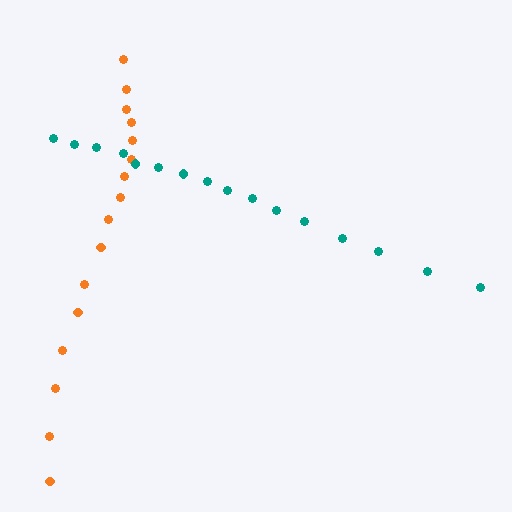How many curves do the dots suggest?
There are 2 distinct paths.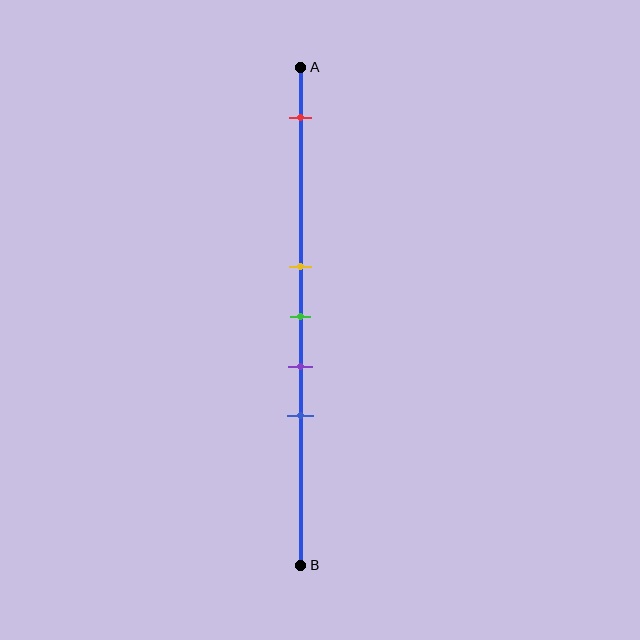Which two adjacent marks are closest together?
The yellow and green marks are the closest adjacent pair.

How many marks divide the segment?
There are 5 marks dividing the segment.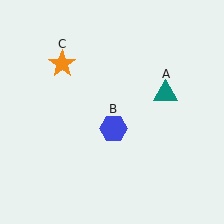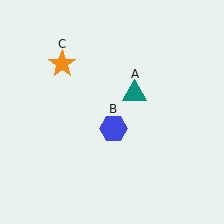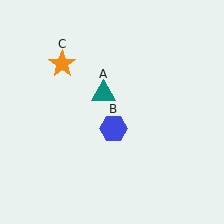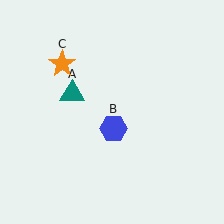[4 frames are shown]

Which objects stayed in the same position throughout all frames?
Blue hexagon (object B) and orange star (object C) remained stationary.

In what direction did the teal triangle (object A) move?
The teal triangle (object A) moved left.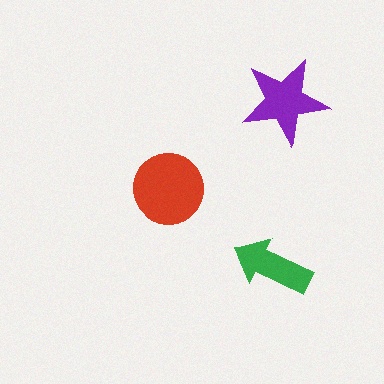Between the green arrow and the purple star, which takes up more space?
The purple star.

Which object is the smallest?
The green arrow.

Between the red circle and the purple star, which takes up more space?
The red circle.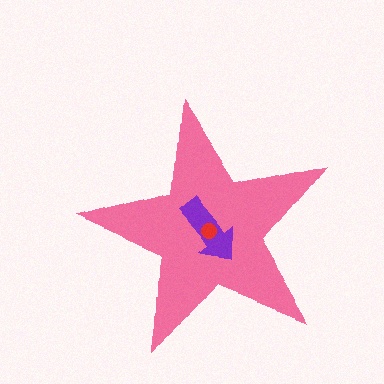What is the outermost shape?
The pink star.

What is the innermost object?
The red circle.